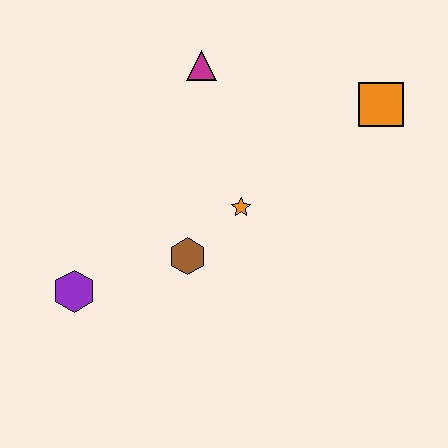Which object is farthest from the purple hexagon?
The orange square is farthest from the purple hexagon.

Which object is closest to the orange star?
The brown hexagon is closest to the orange star.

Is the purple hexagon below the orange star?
Yes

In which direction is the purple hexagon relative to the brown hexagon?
The purple hexagon is to the left of the brown hexagon.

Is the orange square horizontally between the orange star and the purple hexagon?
No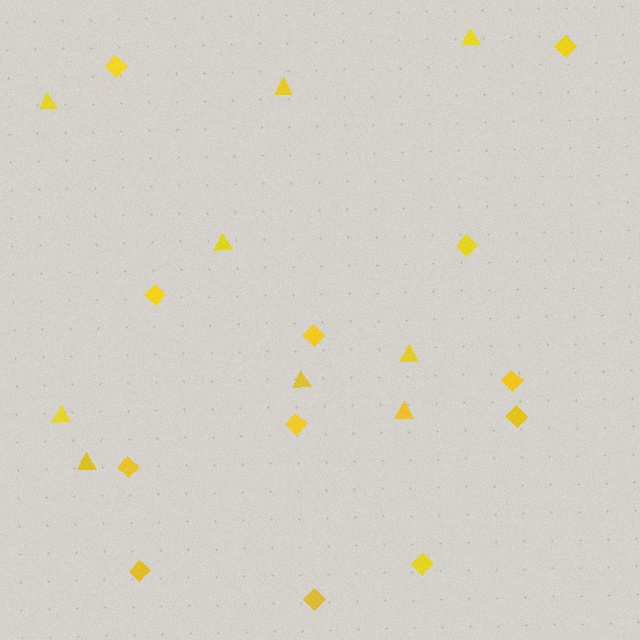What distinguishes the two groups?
There are 2 groups: one group of diamonds (12) and one group of triangles (9).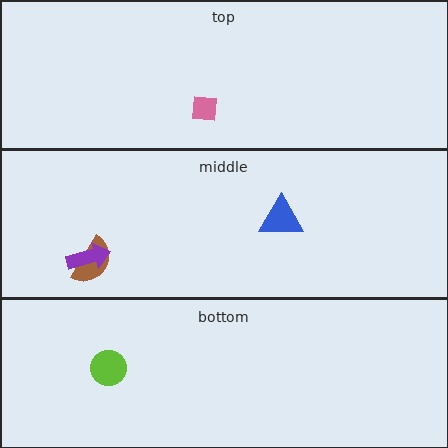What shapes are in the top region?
The pink square.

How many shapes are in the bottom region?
1.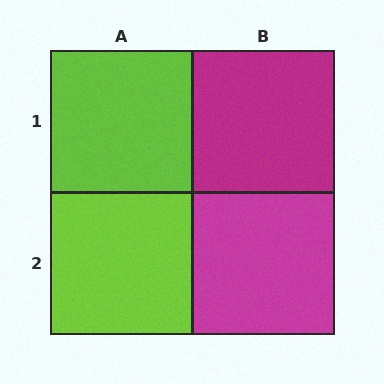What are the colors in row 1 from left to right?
Lime, magenta.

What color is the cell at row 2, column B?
Magenta.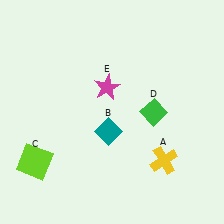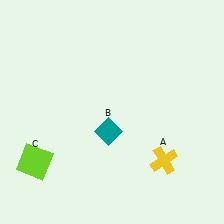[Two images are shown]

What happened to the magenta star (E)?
The magenta star (E) was removed in Image 2. It was in the top-left area of Image 1.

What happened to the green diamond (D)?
The green diamond (D) was removed in Image 2. It was in the bottom-right area of Image 1.